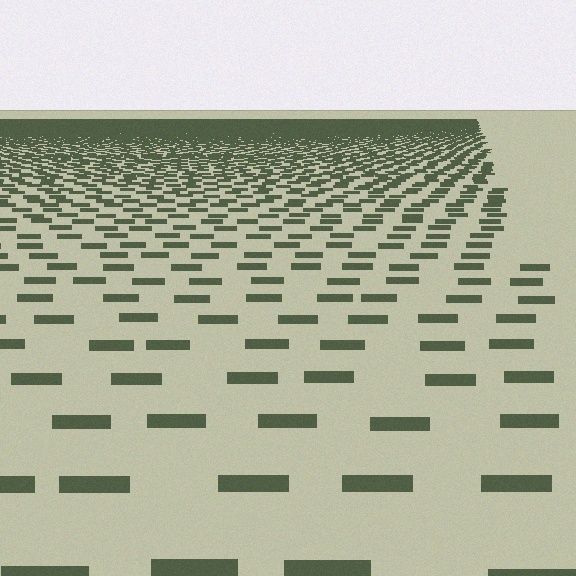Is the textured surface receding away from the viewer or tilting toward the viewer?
The surface is receding away from the viewer. Texture elements get smaller and denser toward the top.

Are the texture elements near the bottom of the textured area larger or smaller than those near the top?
Larger. Near the bottom, elements are closer to the viewer and appear at a bigger on-screen size.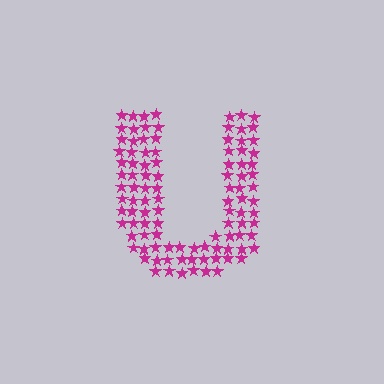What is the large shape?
The large shape is the letter U.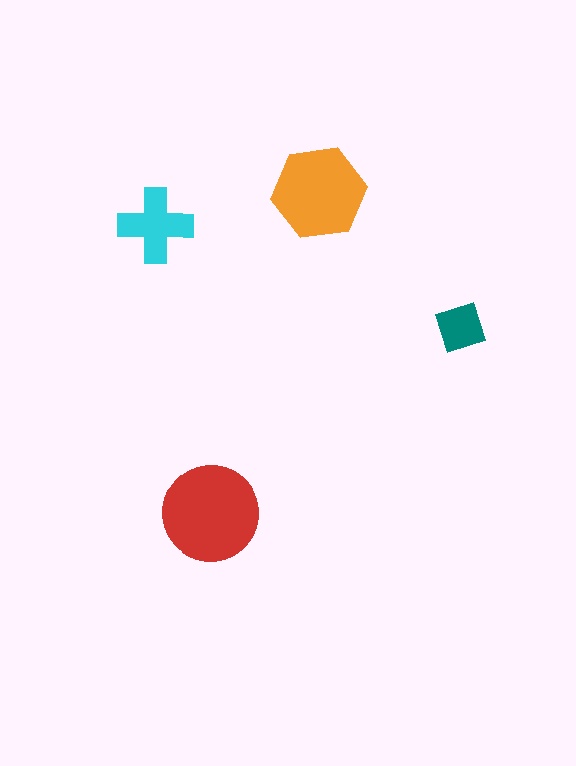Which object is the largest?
The red circle.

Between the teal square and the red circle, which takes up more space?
The red circle.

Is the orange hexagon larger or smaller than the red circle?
Smaller.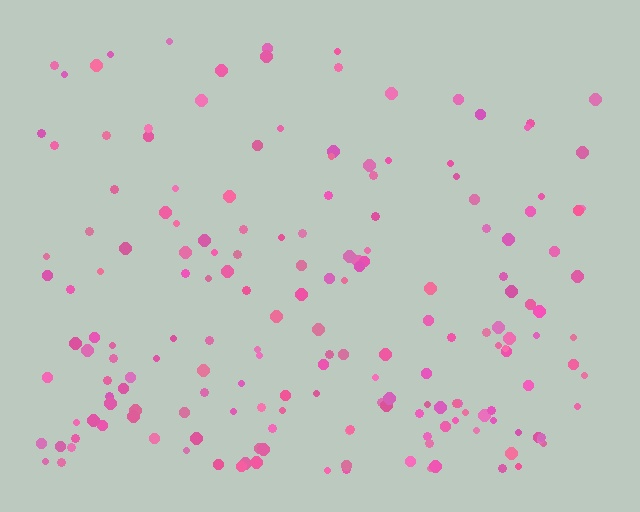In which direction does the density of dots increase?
From top to bottom, with the bottom side densest.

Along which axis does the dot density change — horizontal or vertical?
Vertical.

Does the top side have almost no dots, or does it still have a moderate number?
Still a moderate number, just noticeably fewer than the bottom.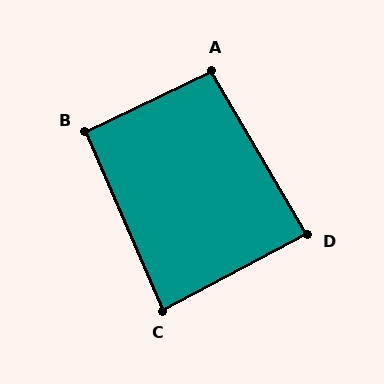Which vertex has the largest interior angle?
A, at approximately 95 degrees.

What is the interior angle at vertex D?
Approximately 88 degrees (approximately right).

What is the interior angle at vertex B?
Approximately 92 degrees (approximately right).